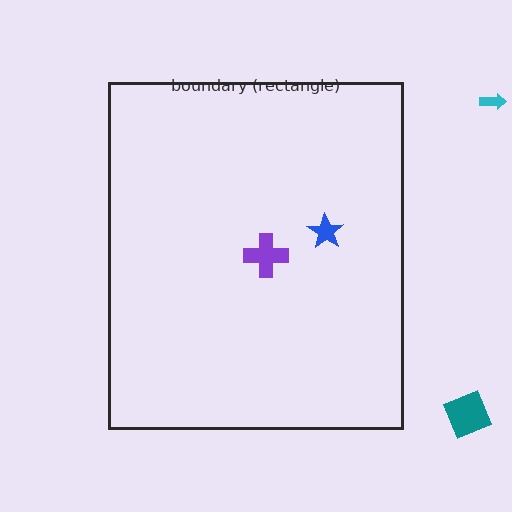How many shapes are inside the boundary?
2 inside, 2 outside.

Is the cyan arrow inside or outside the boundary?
Outside.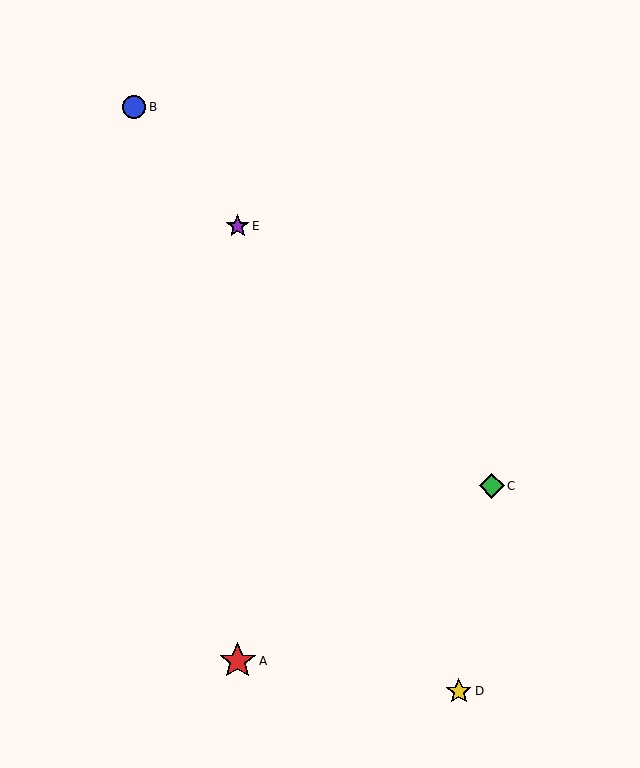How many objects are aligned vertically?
2 objects (A, E) are aligned vertically.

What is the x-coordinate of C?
Object C is at x≈492.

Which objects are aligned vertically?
Objects A, E are aligned vertically.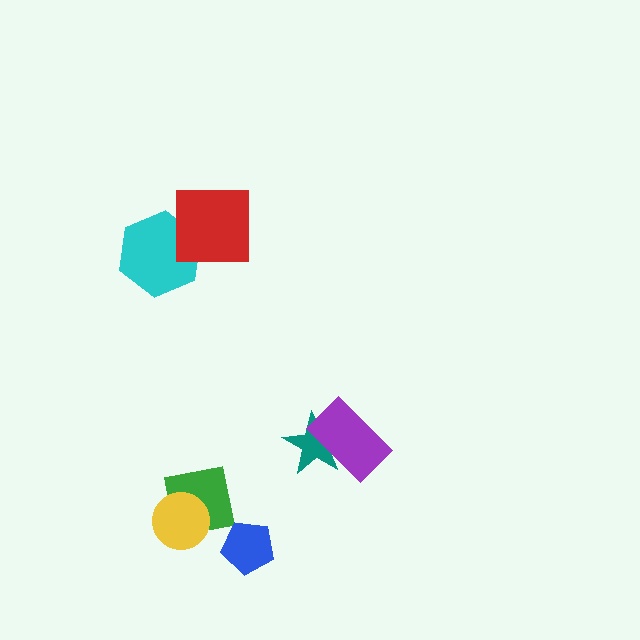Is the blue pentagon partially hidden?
No, no other shape covers it.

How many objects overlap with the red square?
1 object overlaps with the red square.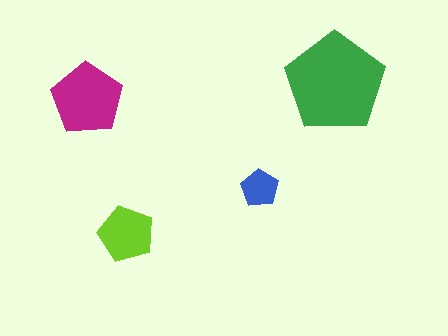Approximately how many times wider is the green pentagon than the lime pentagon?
About 2 times wider.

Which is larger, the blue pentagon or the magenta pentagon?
The magenta one.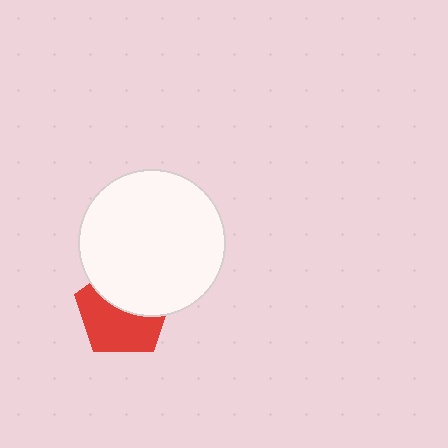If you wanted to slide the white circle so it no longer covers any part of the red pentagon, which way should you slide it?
Slide it up — that is the most direct way to separate the two shapes.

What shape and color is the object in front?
The object in front is a white circle.